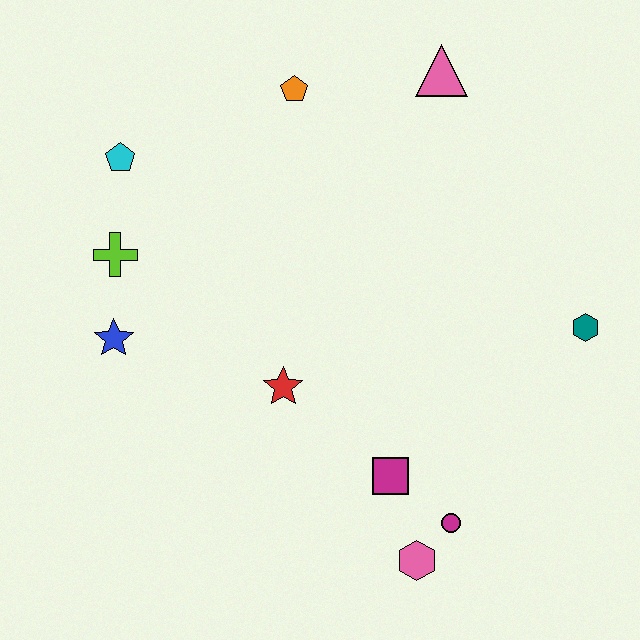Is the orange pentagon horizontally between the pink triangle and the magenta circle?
No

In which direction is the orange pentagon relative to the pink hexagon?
The orange pentagon is above the pink hexagon.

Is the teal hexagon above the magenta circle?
Yes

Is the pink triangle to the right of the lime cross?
Yes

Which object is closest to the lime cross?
The blue star is closest to the lime cross.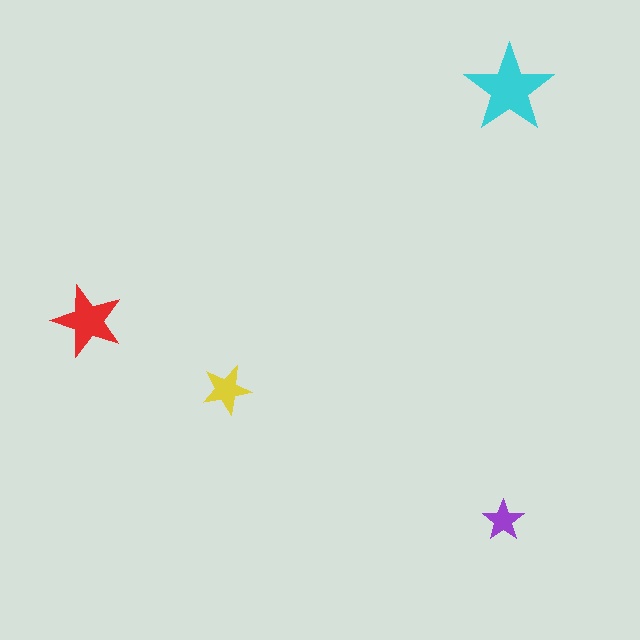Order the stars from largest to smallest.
the cyan one, the red one, the yellow one, the purple one.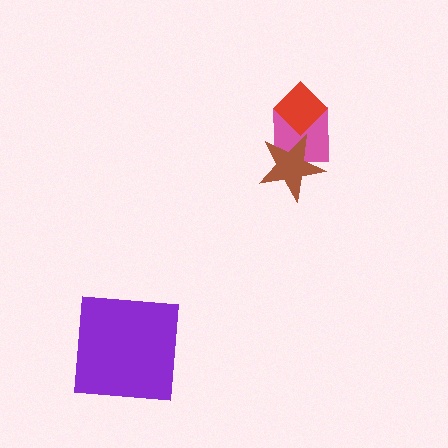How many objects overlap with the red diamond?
1 object overlaps with the red diamond.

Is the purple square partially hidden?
No, no other shape covers it.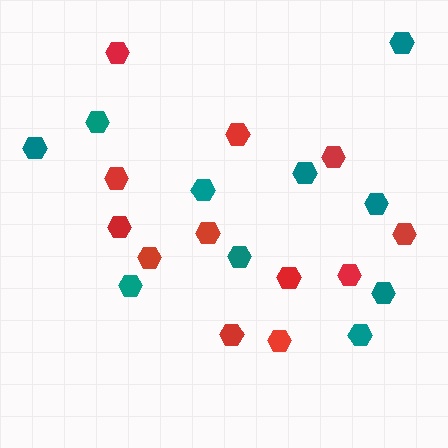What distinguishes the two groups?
There are 2 groups: one group of teal hexagons (10) and one group of red hexagons (12).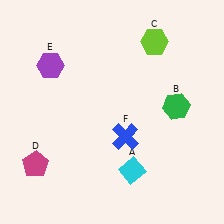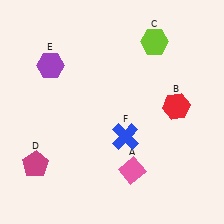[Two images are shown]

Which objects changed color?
A changed from cyan to pink. B changed from green to red.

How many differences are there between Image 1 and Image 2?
There are 2 differences between the two images.